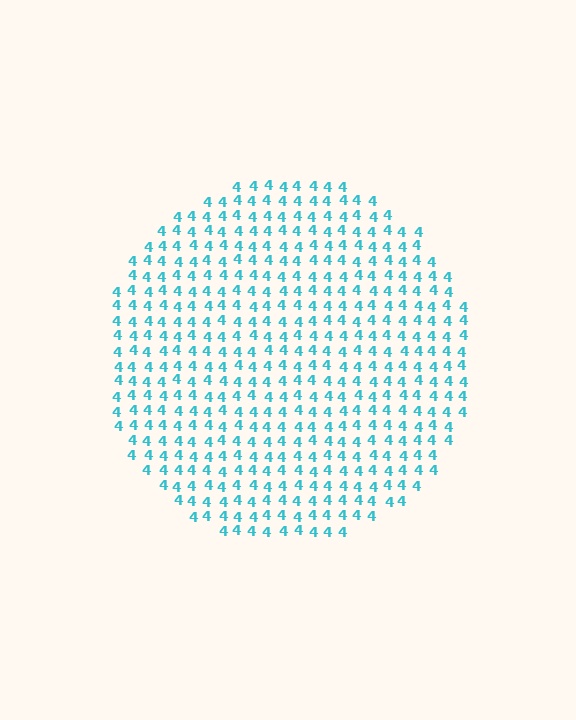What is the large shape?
The large shape is a circle.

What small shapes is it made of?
It is made of small digit 4's.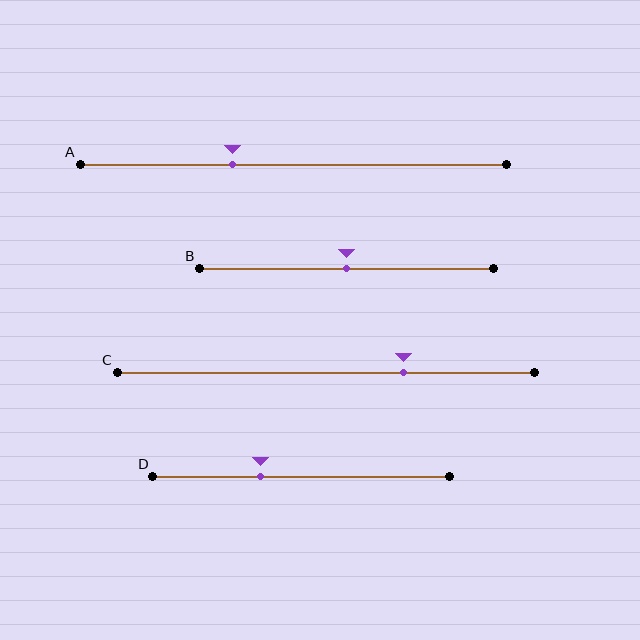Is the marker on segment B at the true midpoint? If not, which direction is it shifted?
Yes, the marker on segment B is at the true midpoint.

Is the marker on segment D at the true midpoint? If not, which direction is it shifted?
No, the marker on segment D is shifted to the left by about 14% of the segment length.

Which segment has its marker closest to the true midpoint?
Segment B has its marker closest to the true midpoint.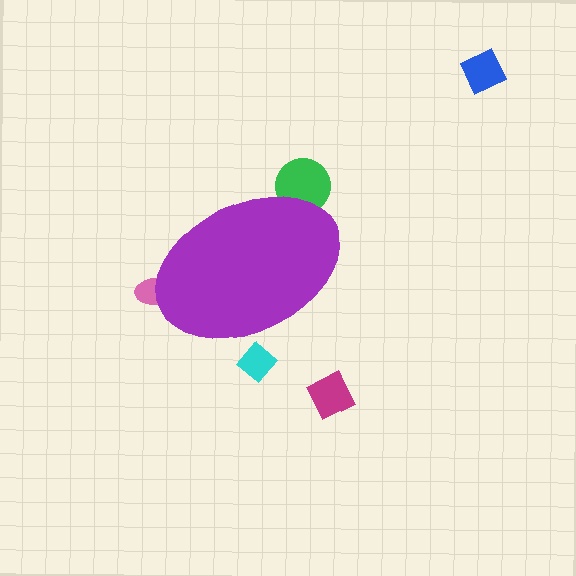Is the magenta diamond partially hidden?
No, the magenta diamond is fully visible.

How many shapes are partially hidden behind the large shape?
3 shapes are partially hidden.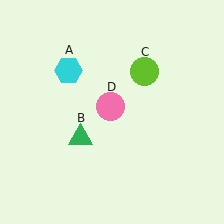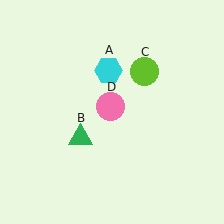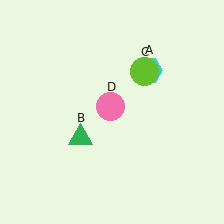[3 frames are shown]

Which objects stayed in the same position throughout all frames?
Green triangle (object B) and lime circle (object C) and pink circle (object D) remained stationary.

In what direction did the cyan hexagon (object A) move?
The cyan hexagon (object A) moved right.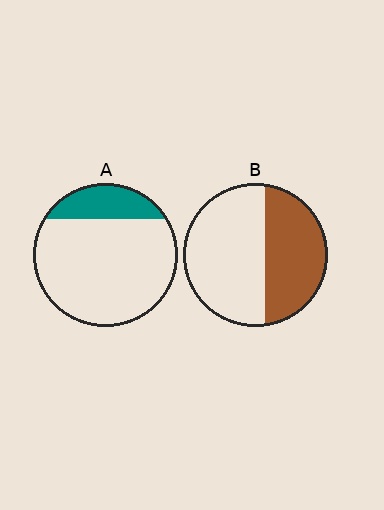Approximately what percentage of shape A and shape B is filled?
A is approximately 20% and B is approximately 40%.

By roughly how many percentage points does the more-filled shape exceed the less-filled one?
By roughly 20 percentage points (B over A).